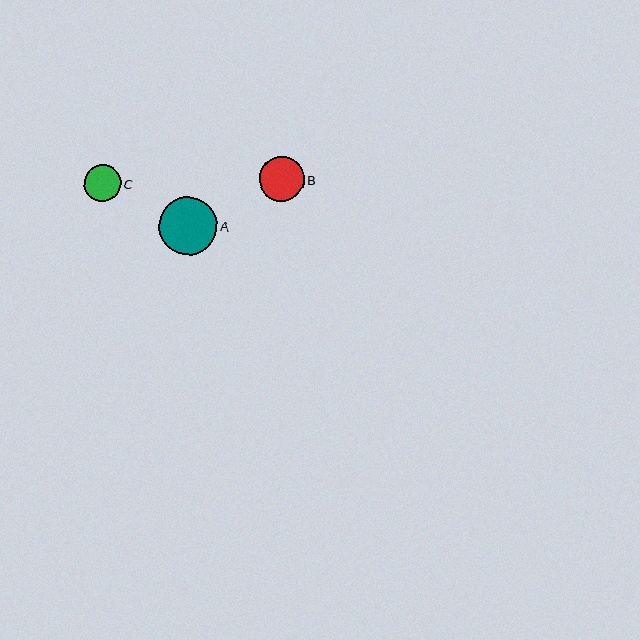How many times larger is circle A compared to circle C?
Circle A is approximately 1.5 times the size of circle C.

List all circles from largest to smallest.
From largest to smallest: A, B, C.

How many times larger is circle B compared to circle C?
Circle B is approximately 1.2 times the size of circle C.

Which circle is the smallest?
Circle C is the smallest with a size of approximately 37 pixels.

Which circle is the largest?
Circle A is the largest with a size of approximately 58 pixels.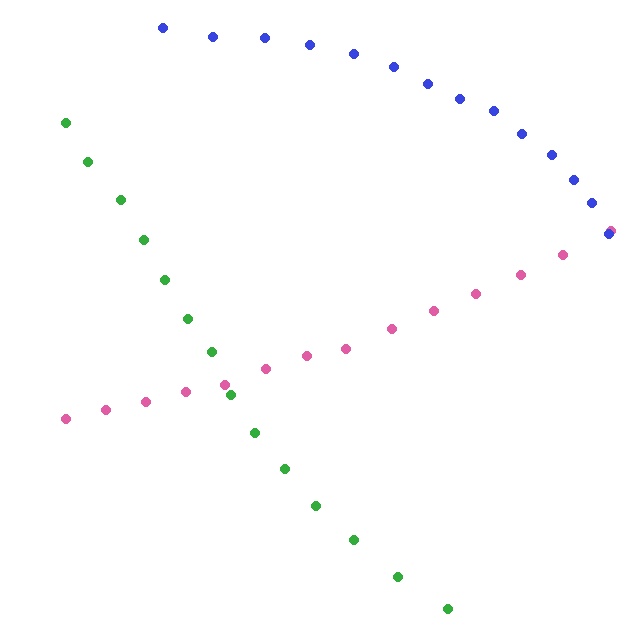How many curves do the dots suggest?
There are 3 distinct paths.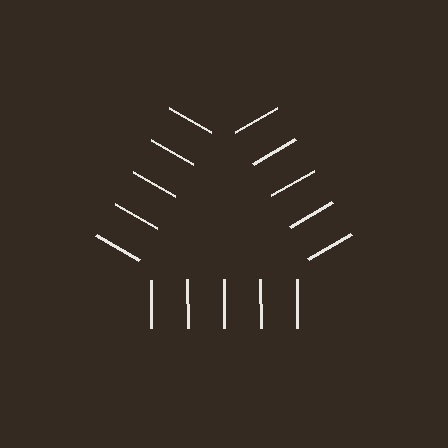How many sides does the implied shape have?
3 sides — the line-ends trace a triangle.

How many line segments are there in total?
15 — 5 along each of the 3 edges.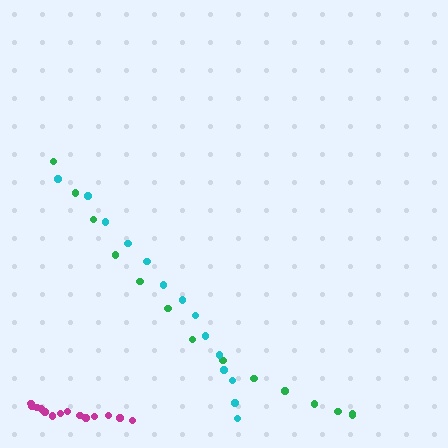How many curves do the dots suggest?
There are 3 distinct paths.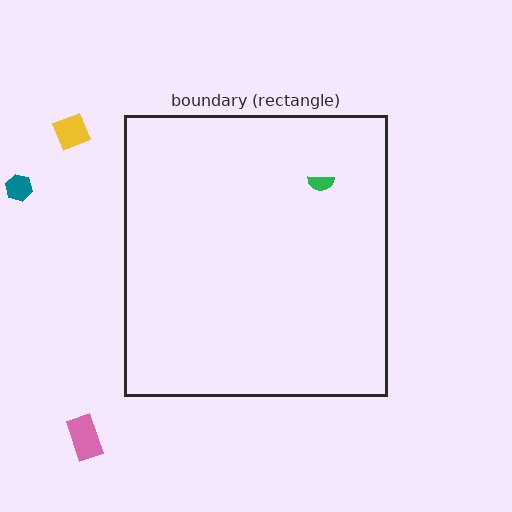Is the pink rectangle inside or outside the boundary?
Outside.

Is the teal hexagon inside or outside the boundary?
Outside.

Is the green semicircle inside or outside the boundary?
Inside.